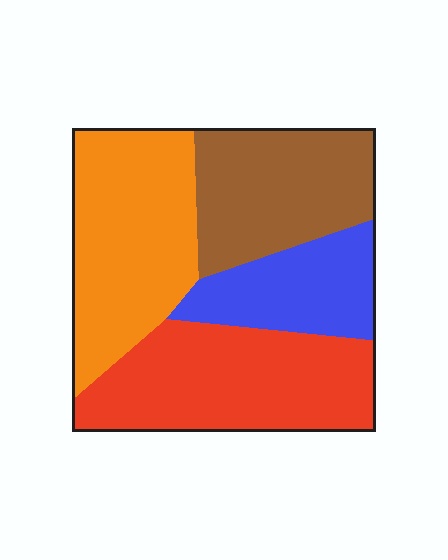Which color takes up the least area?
Blue, at roughly 15%.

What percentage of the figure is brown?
Brown covers roughly 25% of the figure.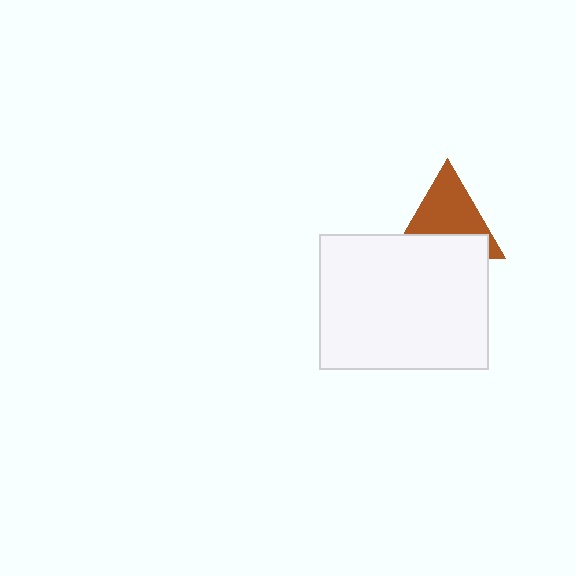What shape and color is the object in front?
The object in front is a white rectangle.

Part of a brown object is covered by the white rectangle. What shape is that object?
It is a triangle.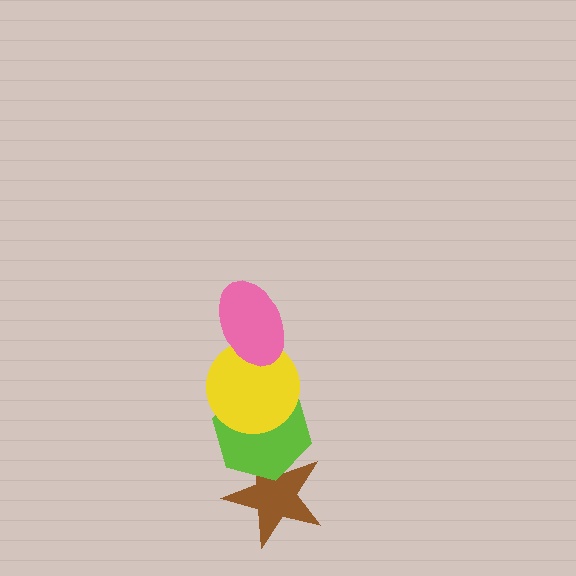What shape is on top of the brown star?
The lime hexagon is on top of the brown star.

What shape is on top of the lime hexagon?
The yellow circle is on top of the lime hexagon.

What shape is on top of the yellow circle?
The pink ellipse is on top of the yellow circle.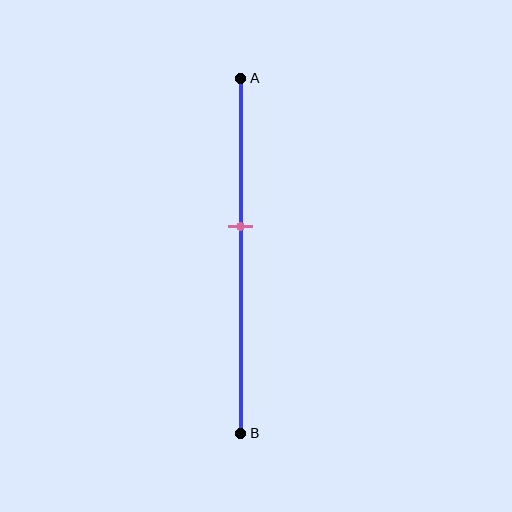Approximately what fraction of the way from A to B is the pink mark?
The pink mark is approximately 40% of the way from A to B.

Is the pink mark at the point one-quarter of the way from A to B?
No, the mark is at about 40% from A, not at the 25% one-quarter point.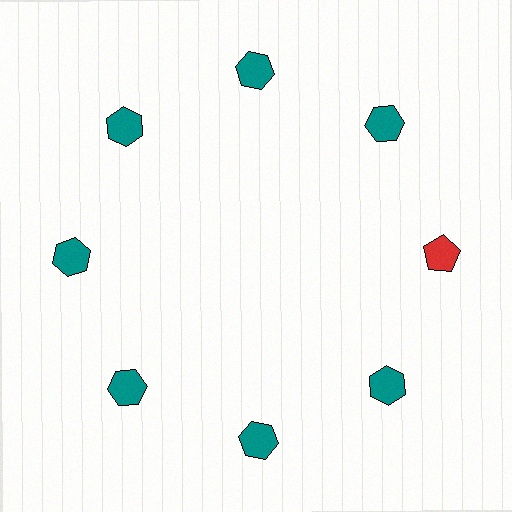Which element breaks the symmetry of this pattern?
The red pentagon at roughly the 3 o'clock position breaks the symmetry. All other shapes are teal hexagons.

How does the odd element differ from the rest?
It differs in both color (red instead of teal) and shape (pentagon instead of hexagon).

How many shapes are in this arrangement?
There are 8 shapes arranged in a ring pattern.